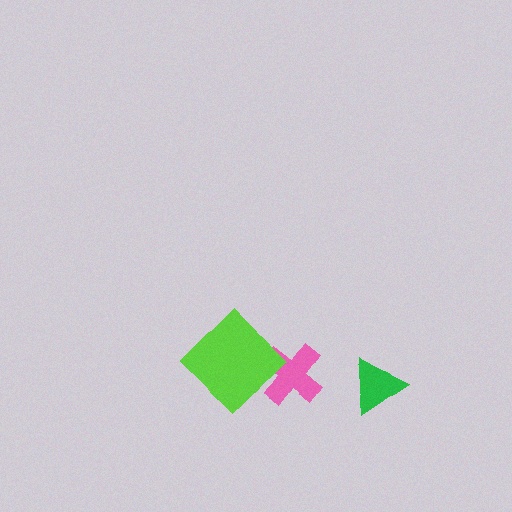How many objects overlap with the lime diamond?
1 object overlaps with the lime diamond.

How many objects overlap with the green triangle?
0 objects overlap with the green triangle.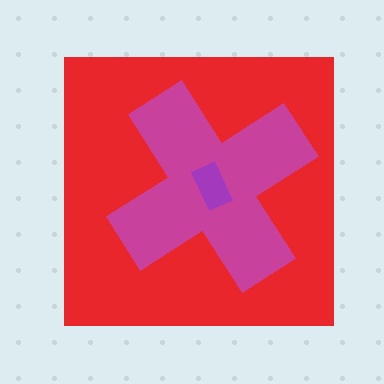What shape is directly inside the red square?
The magenta cross.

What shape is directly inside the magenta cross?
The purple rectangle.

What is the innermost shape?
The purple rectangle.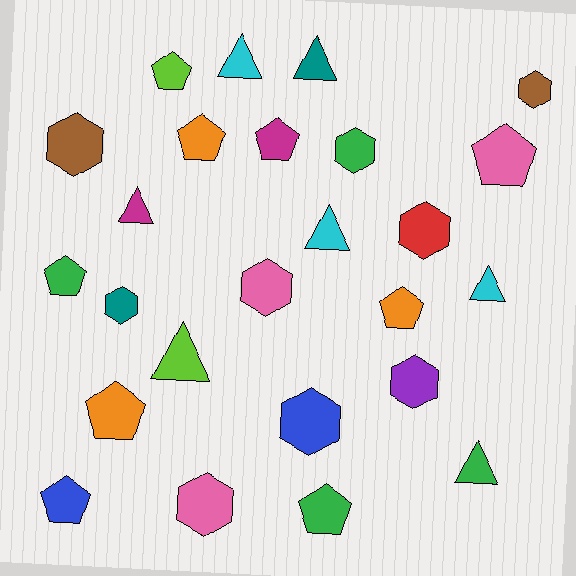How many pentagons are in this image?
There are 9 pentagons.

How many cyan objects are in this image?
There are 3 cyan objects.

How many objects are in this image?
There are 25 objects.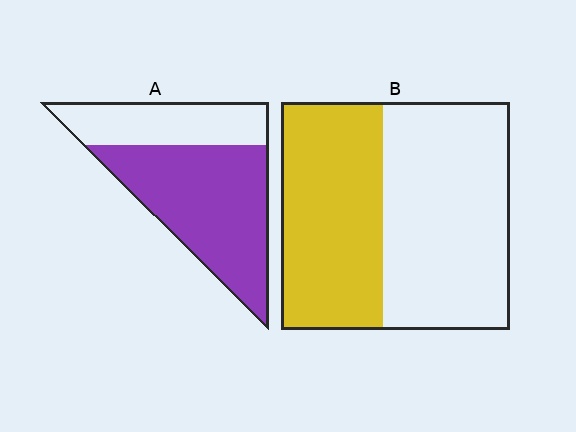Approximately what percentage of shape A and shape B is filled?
A is approximately 65% and B is approximately 45%.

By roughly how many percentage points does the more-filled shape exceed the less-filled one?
By roughly 20 percentage points (A over B).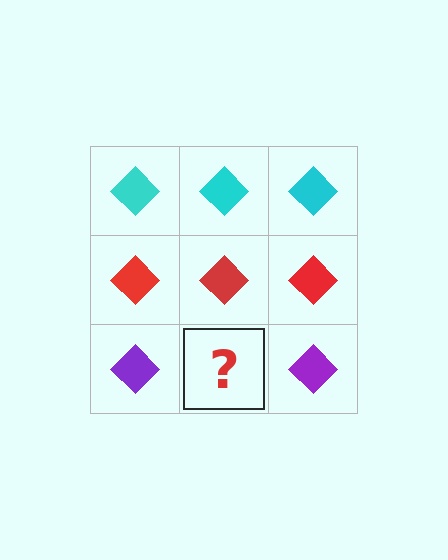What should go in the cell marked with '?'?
The missing cell should contain a purple diamond.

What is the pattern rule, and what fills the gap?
The rule is that each row has a consistent color. The gap should be filled with a purple diamond.